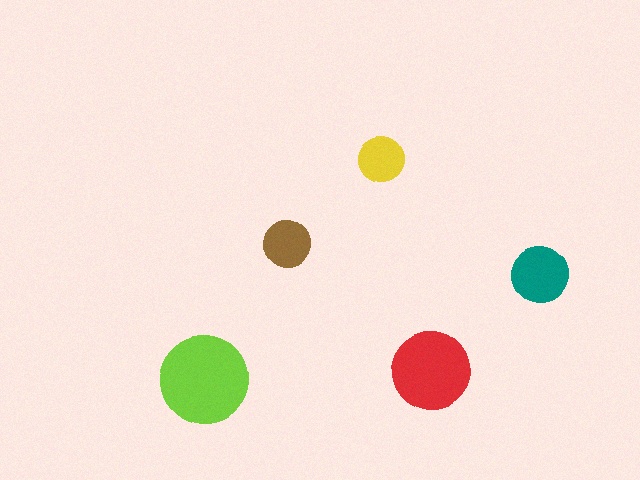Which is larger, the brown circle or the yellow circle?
The brown one.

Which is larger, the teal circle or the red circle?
The red one.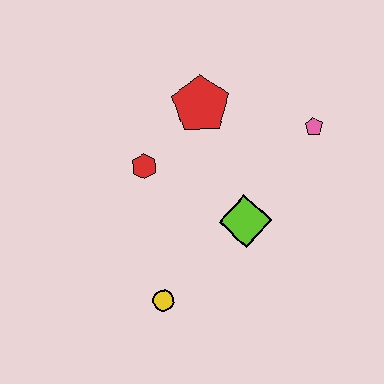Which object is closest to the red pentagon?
The red hexagon is closest to the red pentagon.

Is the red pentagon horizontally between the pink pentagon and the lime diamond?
No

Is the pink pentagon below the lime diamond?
No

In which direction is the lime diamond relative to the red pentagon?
The lime diamond is below the red pentagon.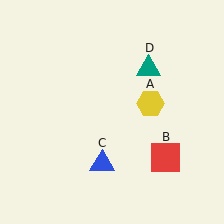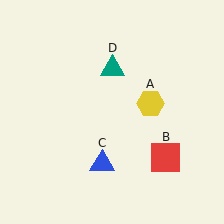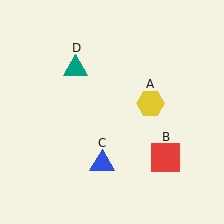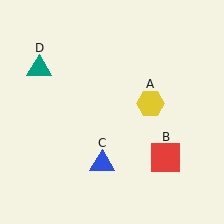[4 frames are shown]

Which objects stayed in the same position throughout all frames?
Yellow hexagon (object A) and red square (object B) and blue triangle (object C) remained stationary.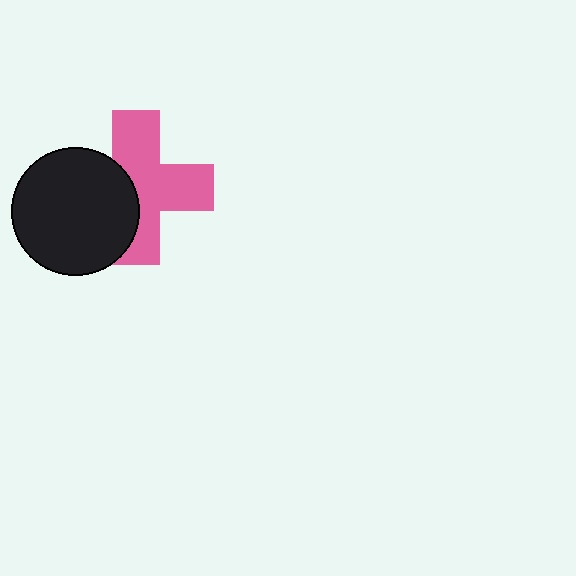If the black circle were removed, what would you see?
You would see the complete pink cross.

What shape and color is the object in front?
The object in front is a black circle.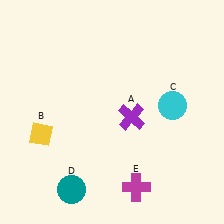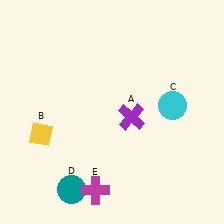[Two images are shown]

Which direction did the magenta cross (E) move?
The magenta cross (E) moved left.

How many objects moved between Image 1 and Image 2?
1 object moved between the two images.